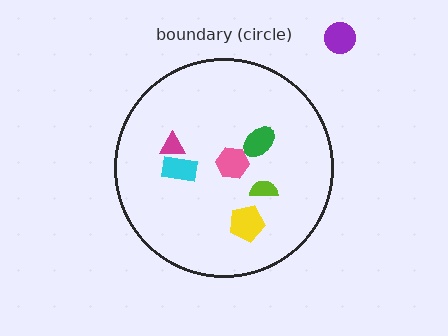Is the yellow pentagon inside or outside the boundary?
Inside.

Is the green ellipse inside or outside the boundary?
Inside.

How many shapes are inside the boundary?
6 inside, 1 outside.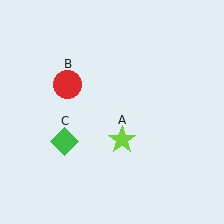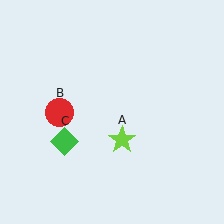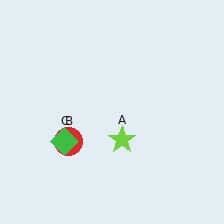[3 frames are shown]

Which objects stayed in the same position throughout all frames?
Lime star (object A) and green diamond (object C) remained stationary.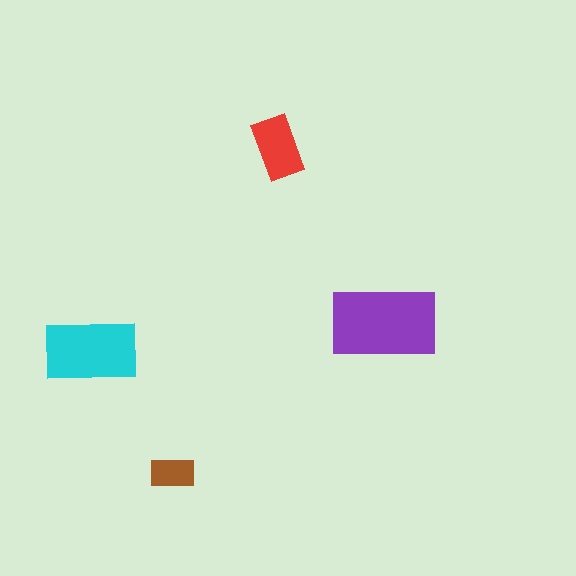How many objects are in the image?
There are 4 objects in the image.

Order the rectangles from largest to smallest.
the purple one, the cyan one, the red one, the brown one.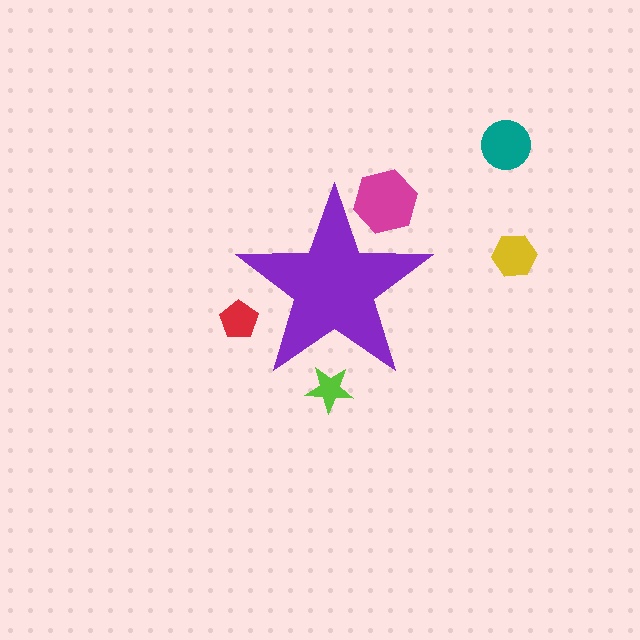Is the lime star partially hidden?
Yes, the lime star is partially hidden behind the purple star.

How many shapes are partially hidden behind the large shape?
3 shapes are partially hidden.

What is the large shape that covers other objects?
A purple star.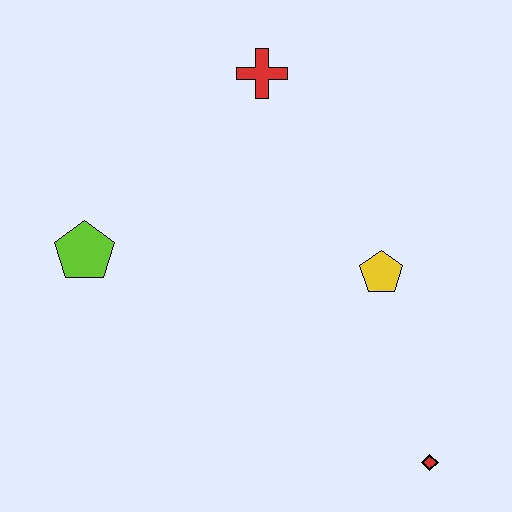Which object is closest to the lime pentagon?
The red cross is closest to the lime pentagon.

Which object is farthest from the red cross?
The red diamond is farthest from the red cross.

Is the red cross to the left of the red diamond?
Yes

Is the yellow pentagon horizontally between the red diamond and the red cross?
Yes